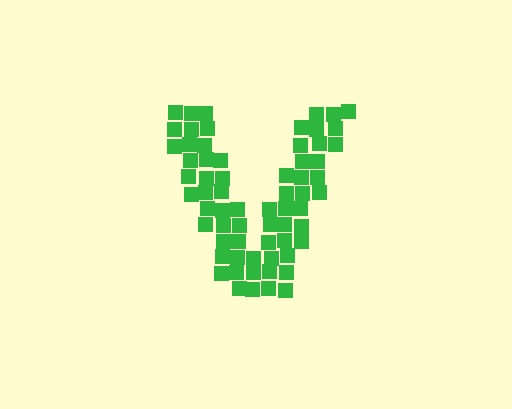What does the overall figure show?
The overall figure shows the letter V.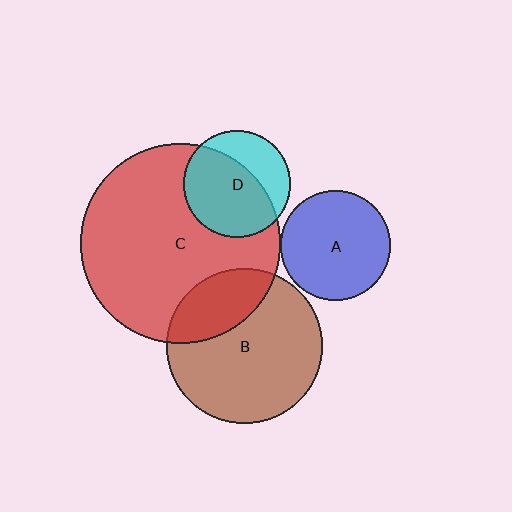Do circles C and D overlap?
Yes.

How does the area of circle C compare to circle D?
Approximately 3.5 times.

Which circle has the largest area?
Circle C (red).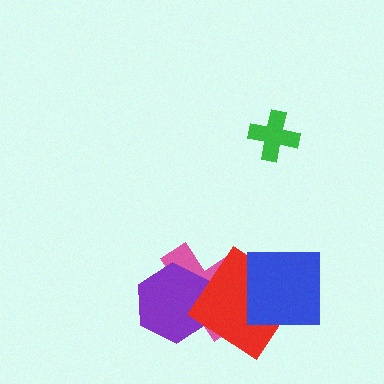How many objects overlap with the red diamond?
3 objects overlap with the red diamond.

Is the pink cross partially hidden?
Yes, it is partially covered by another shape.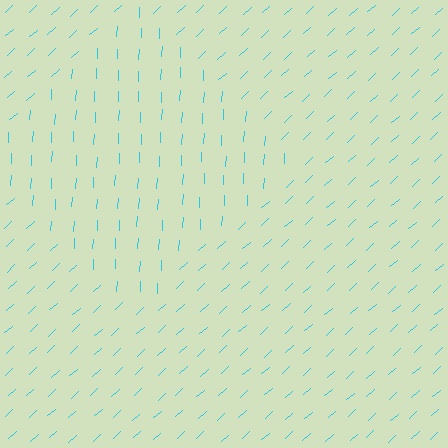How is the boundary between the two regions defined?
The boundary is defined purely by a change in line orientation (approximately 45 degrees difference). All lines are the same color and thickness.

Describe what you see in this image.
The image is filled with small cyan line segments. A diamond region in the image has lines oriented differently from the surrounding lines, creating a visible texture boundary.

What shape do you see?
I see a diamond.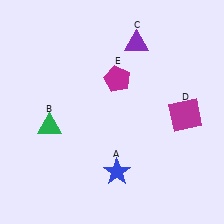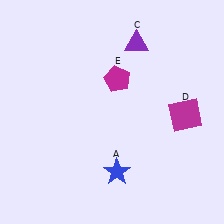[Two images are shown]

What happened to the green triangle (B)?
The green triangle (B) was removed in Image 2. It was in the bottom-left area of Image 1.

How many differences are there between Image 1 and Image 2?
There is 1 difference between the two images.